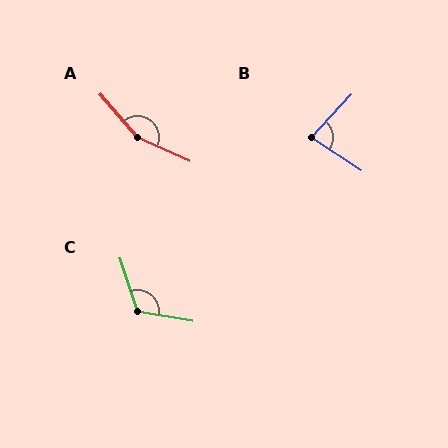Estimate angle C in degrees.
Approximately 118 degrees.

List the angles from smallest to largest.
B (81°), C (118°), A (155°).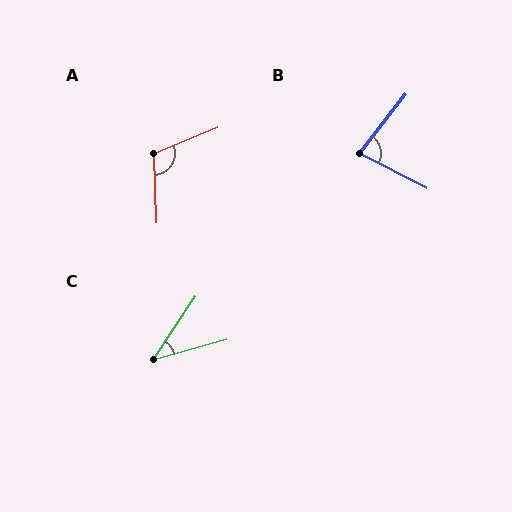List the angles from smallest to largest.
C (40°), B (79°), A (110°).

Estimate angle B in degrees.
Approximately 79 degrees.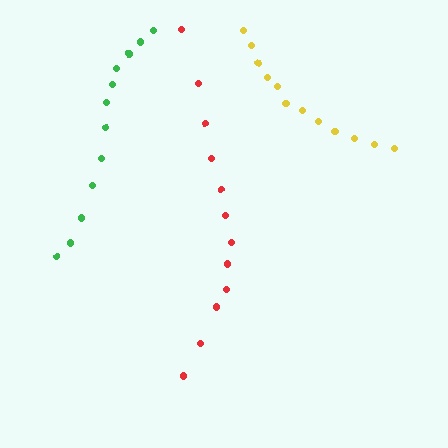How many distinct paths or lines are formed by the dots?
There are 3 distinct paths.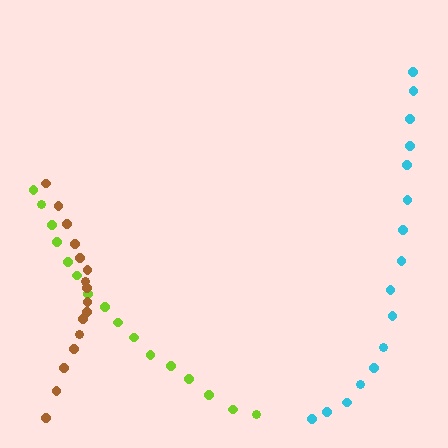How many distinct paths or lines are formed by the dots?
There are 3 distinct paths.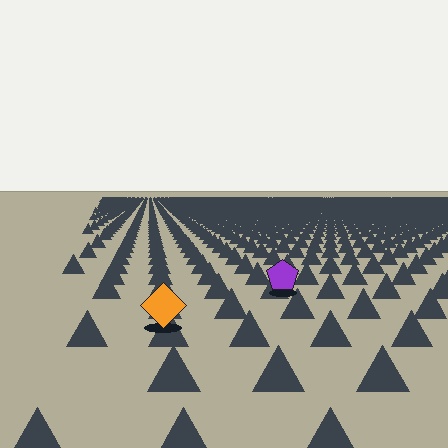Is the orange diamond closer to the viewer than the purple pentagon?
Yes. The orange diamond is closer — you can tell from the texture gradient: the ground texture is coarser near it.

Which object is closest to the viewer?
The orange diamond is closest. The texture marks near it are larger and more spread out.